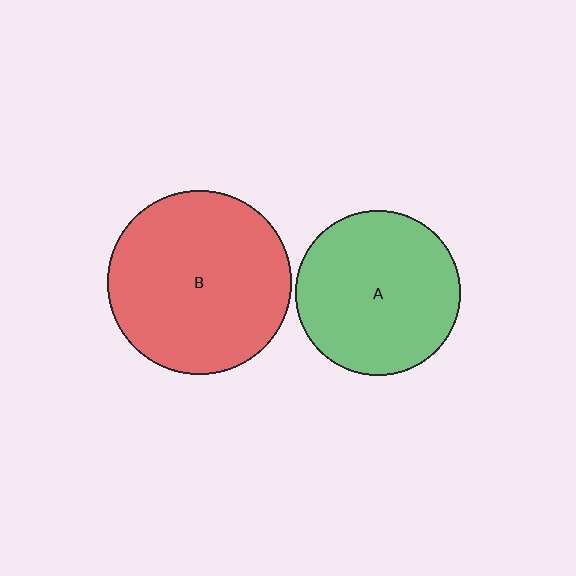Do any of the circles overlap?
No, none of the circles overlap.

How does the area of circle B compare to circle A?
Approximately 1.2 times.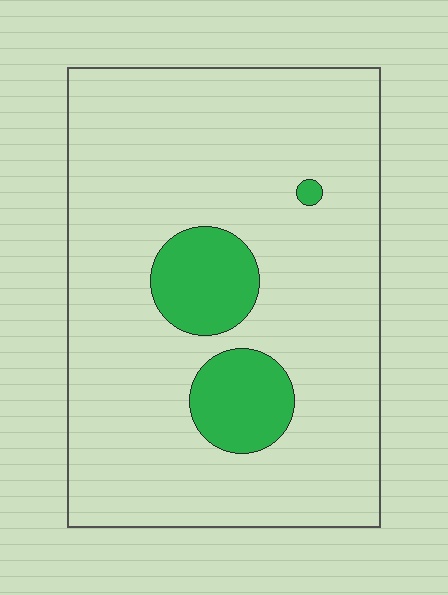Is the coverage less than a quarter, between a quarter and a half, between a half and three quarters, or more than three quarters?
Less than a quarter.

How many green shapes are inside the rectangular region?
3.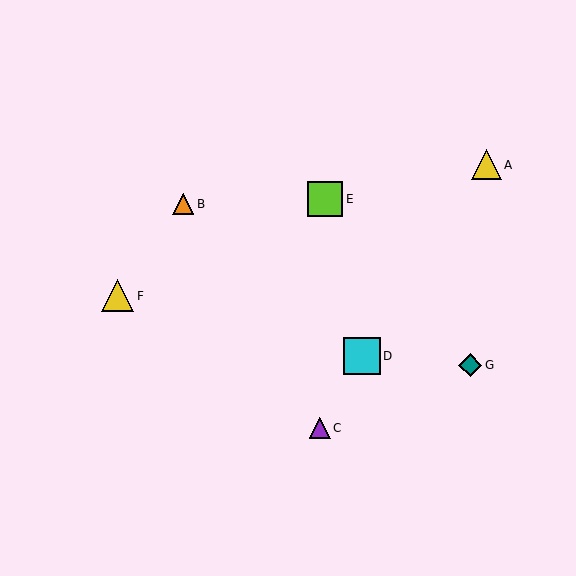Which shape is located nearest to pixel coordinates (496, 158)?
The yellow triangle (labeled A) at (486, 165) is nearest to that location.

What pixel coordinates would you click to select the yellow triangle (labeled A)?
Click at (486, 165) to select the yellow triangle A.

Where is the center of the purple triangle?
The center of the purple triangle is at (320, 428).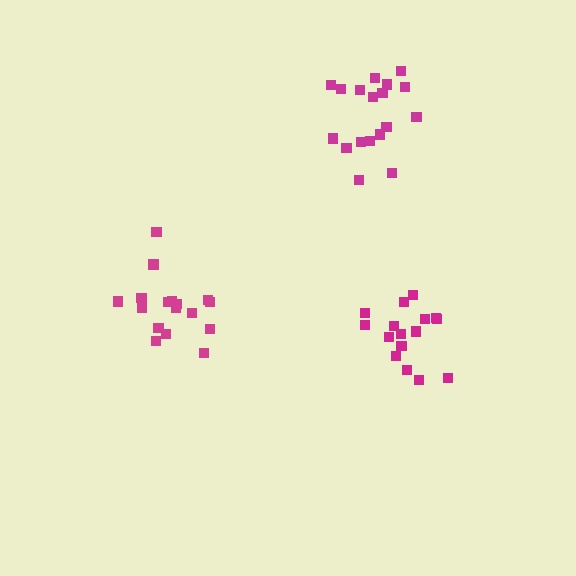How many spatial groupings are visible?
There are 3 spatial groupings.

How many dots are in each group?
Group 1: 17 dots, Group 2: 18 dots, Group 3: 16 dots (51 total).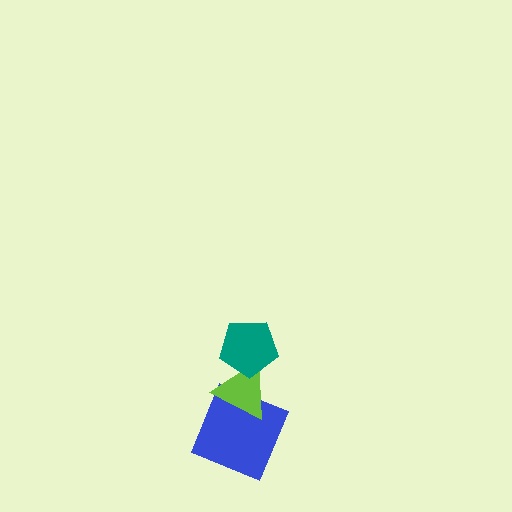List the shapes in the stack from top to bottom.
From top to bottom: the teal pentagon, the lime triangle, the blue square.